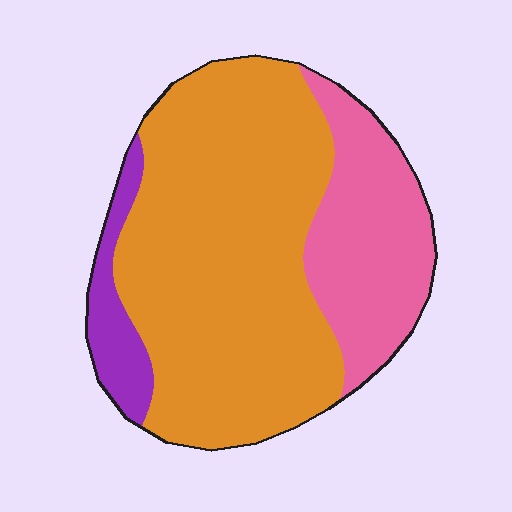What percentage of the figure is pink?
Pink takes up between a sixth and a third of the figure.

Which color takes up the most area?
Orange, at roughly 65%.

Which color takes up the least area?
Purple, at roughly 10%.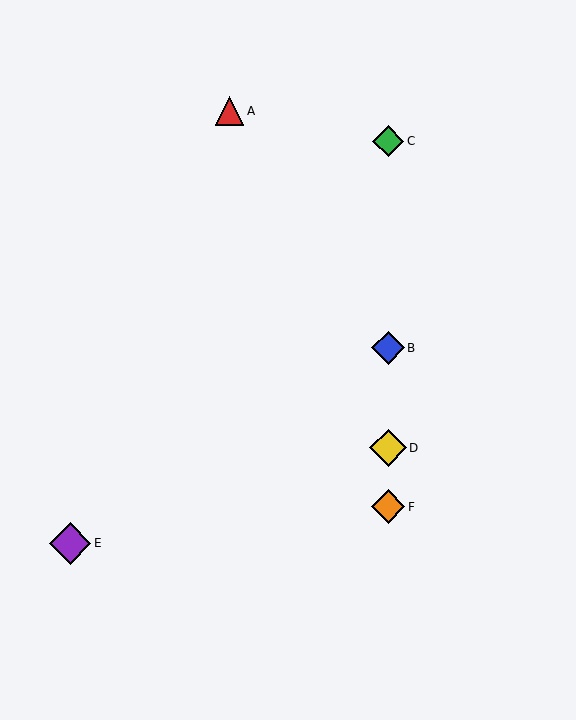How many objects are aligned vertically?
4 objects (B, C, D, F) are aligned vertically.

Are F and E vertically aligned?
No, F is at x≈388 and E is at x≈70.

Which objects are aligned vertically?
Objects B, C, D, F are aligned vertically.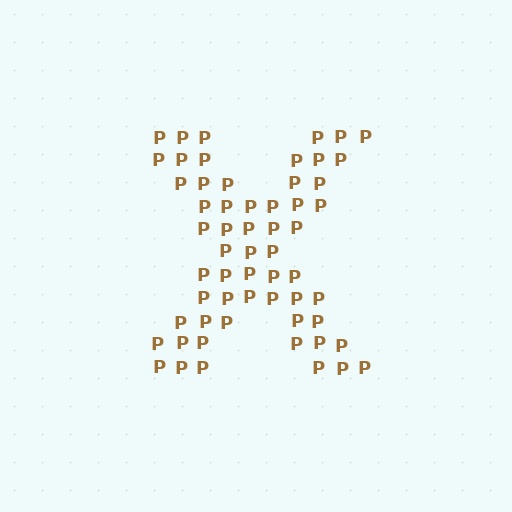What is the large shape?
The large shape is the letter X.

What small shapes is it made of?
It is made of small letter P's.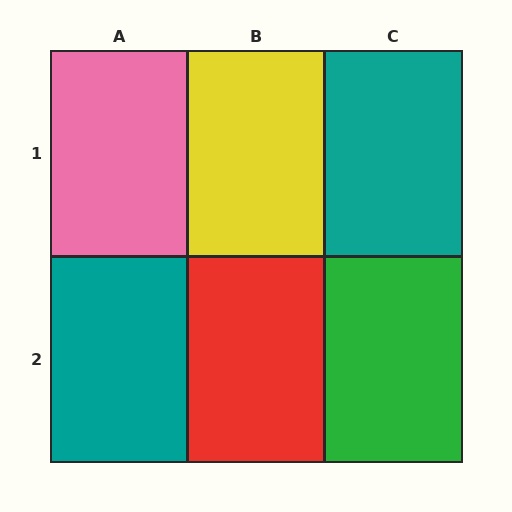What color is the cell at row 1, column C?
Teal.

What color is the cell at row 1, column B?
Yellow.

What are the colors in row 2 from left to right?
Teal, red, green.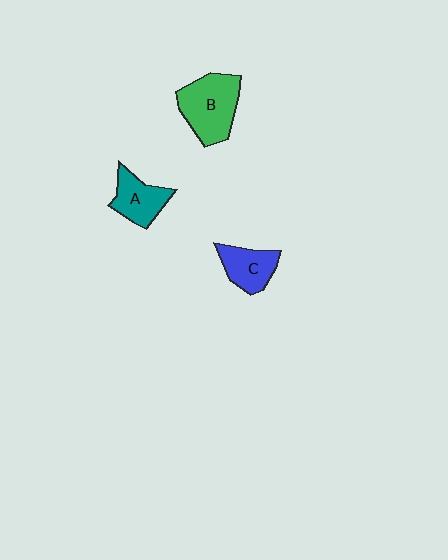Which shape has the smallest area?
Shape C (blue).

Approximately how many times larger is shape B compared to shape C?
Approximately 1.6 times.